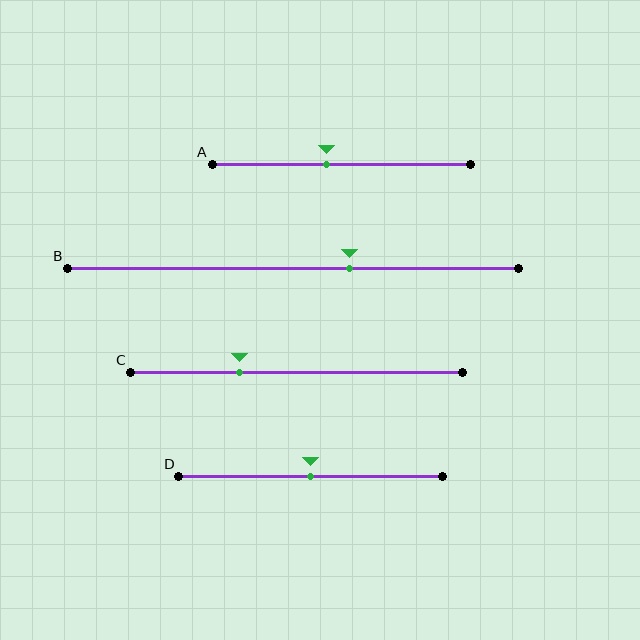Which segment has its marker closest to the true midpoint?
Segment D has its marker closest to the true midpoint.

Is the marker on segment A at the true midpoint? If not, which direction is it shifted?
No, the marker on segment A is shifted to the left by about 6% of the segment length.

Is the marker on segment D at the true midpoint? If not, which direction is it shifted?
Yes, the marker on segment D is at the true midpoint.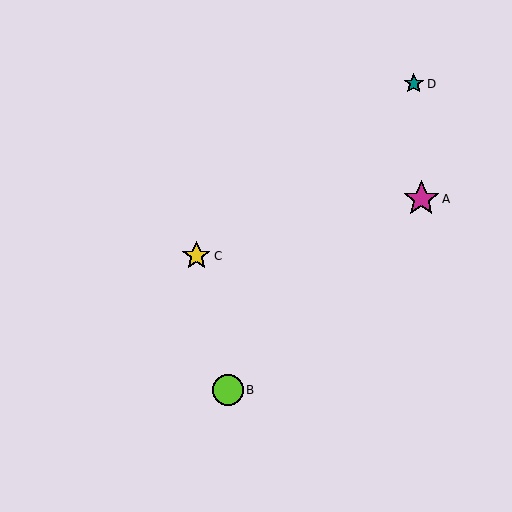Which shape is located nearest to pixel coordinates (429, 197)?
The magenta star (labeled A) at (421, 199) is nearest to that location.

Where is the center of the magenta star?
The center of the magenta star is at (421, 199).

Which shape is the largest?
The magenta star (labeled A) is the largest.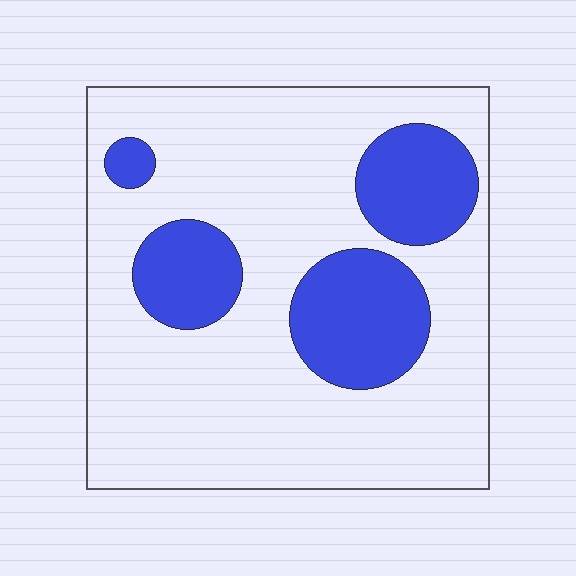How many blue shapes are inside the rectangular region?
4.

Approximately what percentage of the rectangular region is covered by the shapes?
Approximately 25%.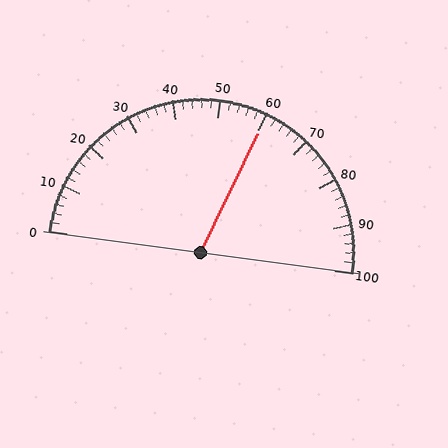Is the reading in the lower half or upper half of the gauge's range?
The reading is in the upper half of the range (0 to 100).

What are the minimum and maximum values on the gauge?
The gauge ranges from 0 to 100.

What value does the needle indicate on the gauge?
The needle indicates approximately 60.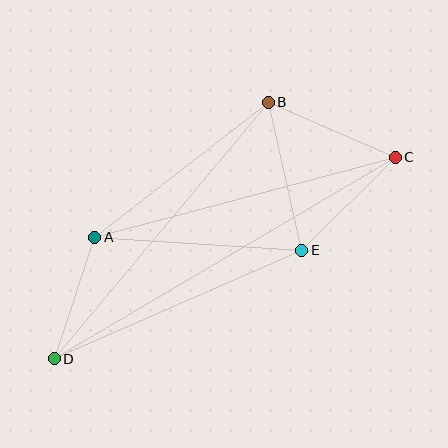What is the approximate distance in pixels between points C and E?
The distance between C and E is approximately 132 pixels.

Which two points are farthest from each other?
Points C and D are farthest from each other.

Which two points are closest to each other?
Points A and D are closest to each other.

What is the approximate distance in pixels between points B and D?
The distance between B and D is approximately 334 pixels.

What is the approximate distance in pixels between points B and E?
The distance between B and E is approximately 152 pixels.